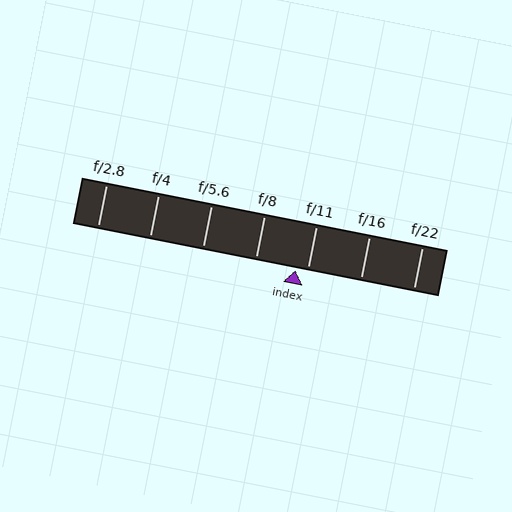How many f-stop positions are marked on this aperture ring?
There are 7 f-stop positions marked.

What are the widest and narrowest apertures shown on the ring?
The widest aperture shown is f/2.8 and the narrowest is f/22.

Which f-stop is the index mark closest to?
The index mark is closest to f/11.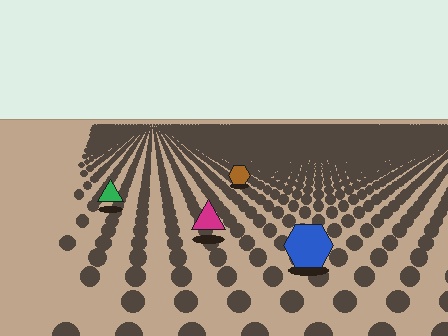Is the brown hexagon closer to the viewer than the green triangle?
No. The green triangle is closer — you can tell from the texture gradient: the ground texture is coarser near it.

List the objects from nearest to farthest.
From nearest to farthest: the blue hexagon, the magenta triangle, the green triangle, the brown hexagon.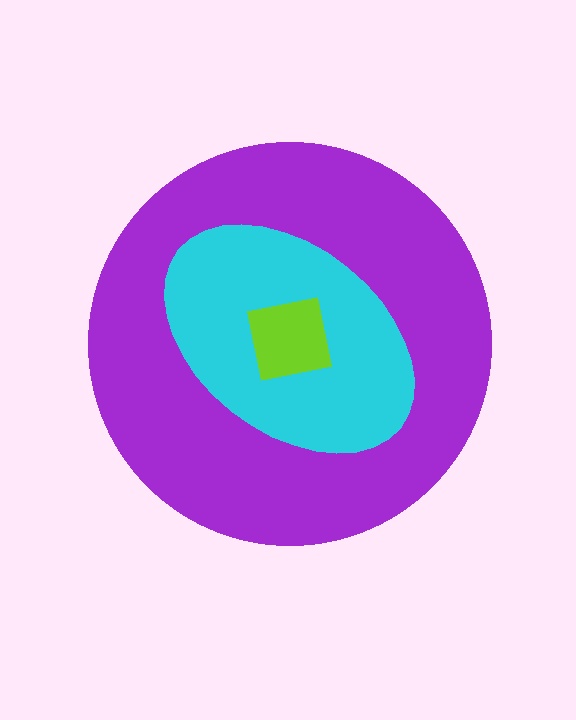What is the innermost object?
The lime square.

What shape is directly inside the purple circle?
The cyan ellipse.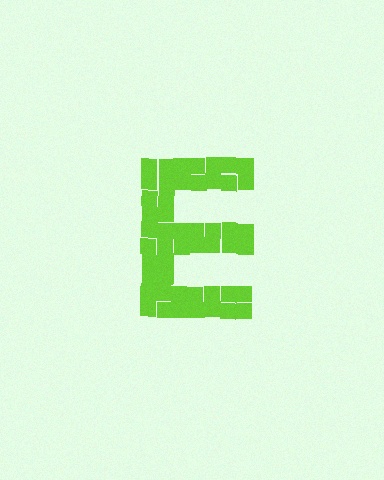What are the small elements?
The small elements are squares.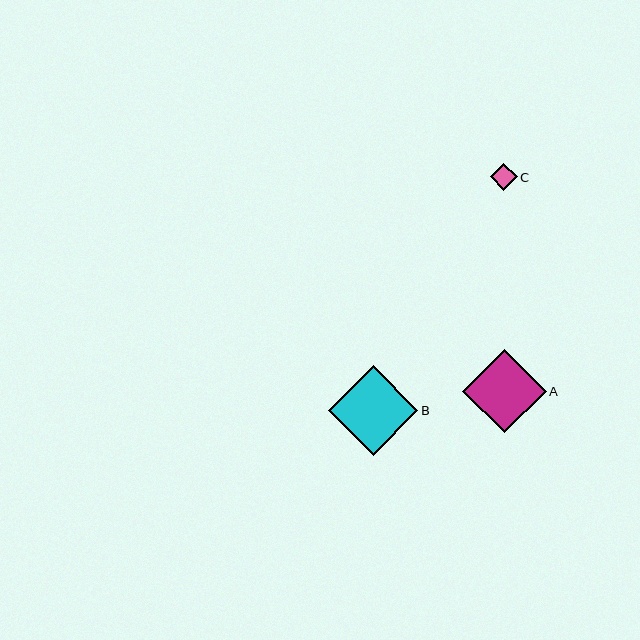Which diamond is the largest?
Diamond B is the largest with a size of approximately 89 pixels.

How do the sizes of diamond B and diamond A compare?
Diamond B and diamond A are approximately the same size.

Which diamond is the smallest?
Diamond C is the smallest with a size of approximately 27 pixels.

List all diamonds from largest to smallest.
From largest to smallest: B, A, C.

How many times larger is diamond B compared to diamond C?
Diamond B is approximately 3.3 times the size of diamond C.